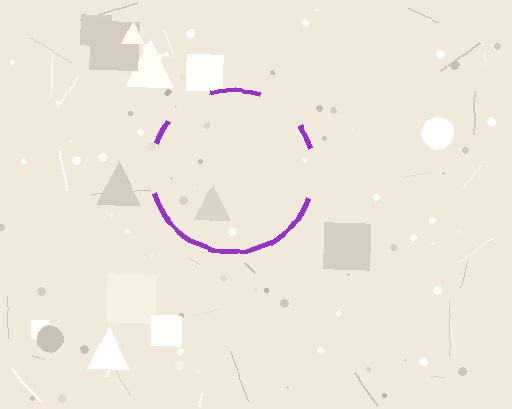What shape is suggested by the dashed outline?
The dashed outline suggests a circle.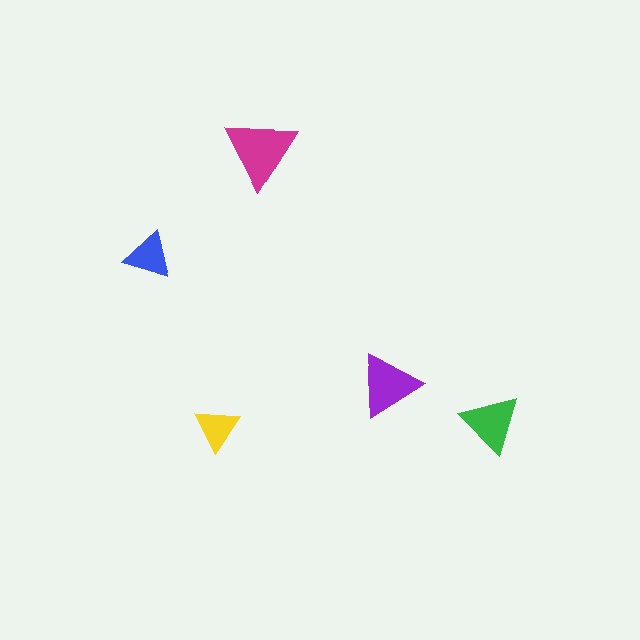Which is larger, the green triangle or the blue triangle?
The green one.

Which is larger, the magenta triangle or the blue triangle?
The magenta one.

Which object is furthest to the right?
The green triangle is rightmost.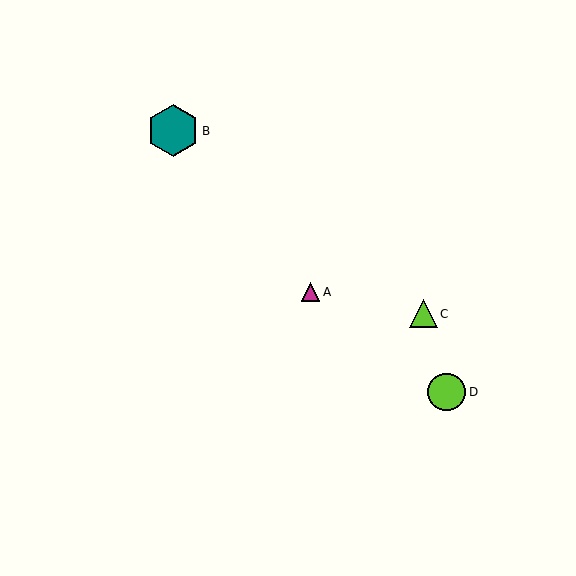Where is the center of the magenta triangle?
The center of the magenta triangle is at (310, 292).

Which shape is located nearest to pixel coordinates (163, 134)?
The teal hexagon (labeled B) at (173, 131) is nearest to that location.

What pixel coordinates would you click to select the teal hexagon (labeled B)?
Click at (173, 131) to select the teal hexagon B.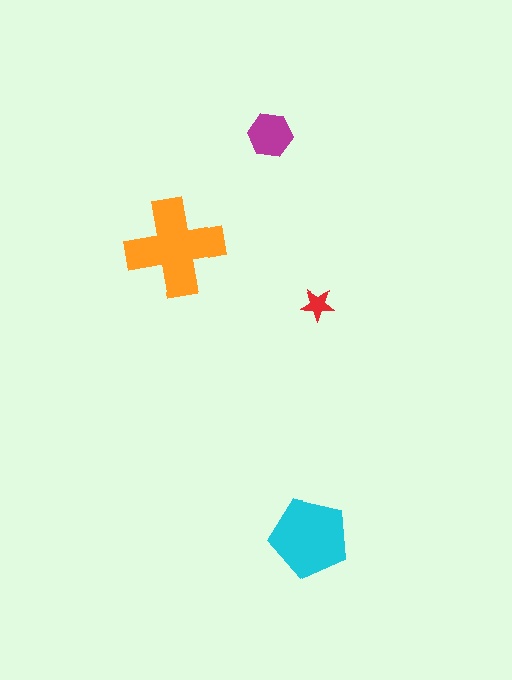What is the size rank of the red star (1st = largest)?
4th.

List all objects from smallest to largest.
The red star, the magenta hexagon, the cyan pentagon, the orange cross.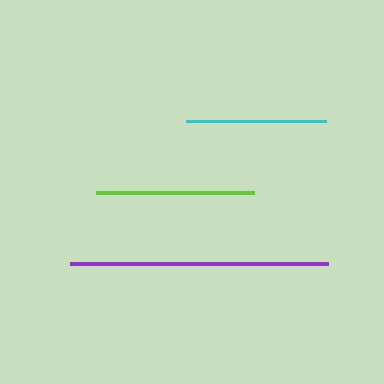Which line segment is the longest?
The purple line is the longest at approximately 258 pixels.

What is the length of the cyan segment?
The cyan segment is approximately 139 pixels long.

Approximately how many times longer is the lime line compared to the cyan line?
The lime line is approximately 1.1 times the length of the cyan line.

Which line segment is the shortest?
The cyan line is the shortest at approximately 139 pixels.